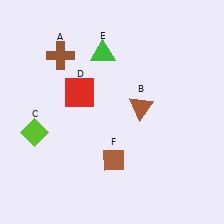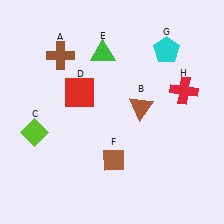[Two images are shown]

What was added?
A cyan pentagon (G), a red cross (H) were added in Image 2.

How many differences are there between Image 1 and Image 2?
There are 2 differences between the two images.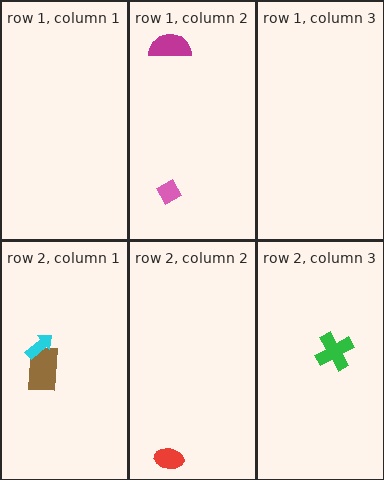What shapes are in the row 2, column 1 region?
The brown rectangle, the cyan arrow.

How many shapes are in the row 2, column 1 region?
2.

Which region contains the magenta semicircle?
The row 1, column 2 region.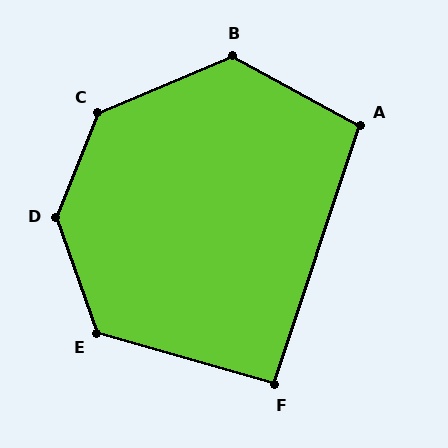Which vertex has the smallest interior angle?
F, at approximately 93 degrees.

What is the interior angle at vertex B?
Approximately 129 degrees (obtuse).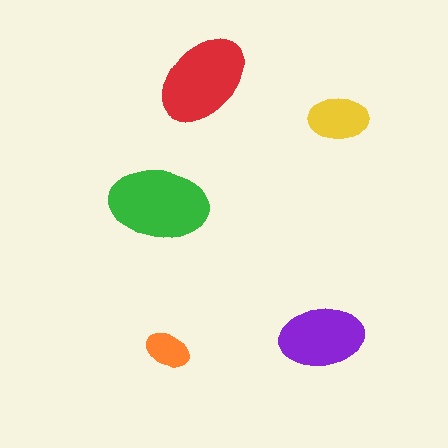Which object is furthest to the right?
The yellow ellipse is rightmost.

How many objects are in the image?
There are 5 objects in the image.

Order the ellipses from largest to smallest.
the green one, the red one, the purple one, the yellow one, the orange one.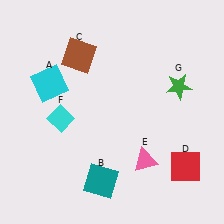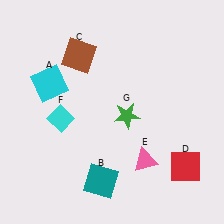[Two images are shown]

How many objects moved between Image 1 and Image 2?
1 object moved between the two images.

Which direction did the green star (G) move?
The green star (G) moved left.